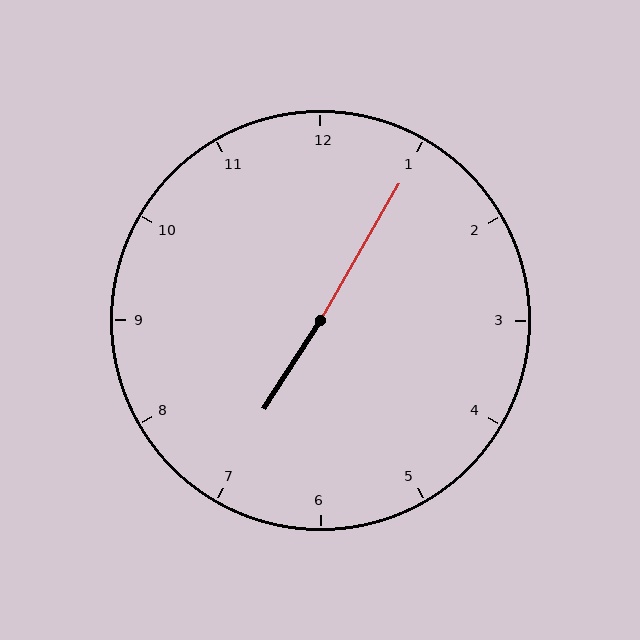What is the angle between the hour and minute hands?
Approximately 178 degrees.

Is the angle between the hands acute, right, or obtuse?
It is obtuse.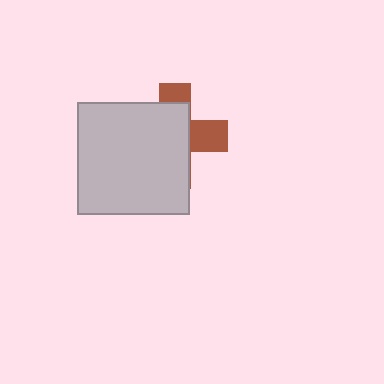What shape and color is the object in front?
The object in front is a light gray square.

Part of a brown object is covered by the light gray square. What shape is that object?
It is a cross.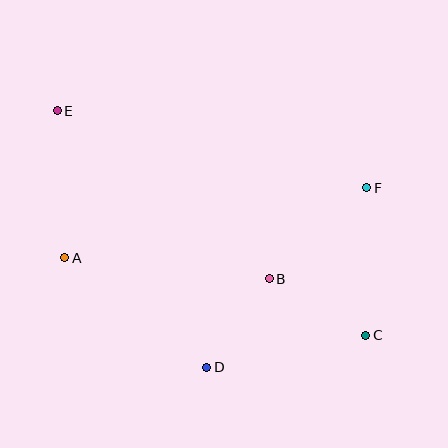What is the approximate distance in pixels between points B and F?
The distance between B and F is approximately 133 pixels.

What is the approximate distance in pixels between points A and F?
The distance between A and F is approximately 310 pixels.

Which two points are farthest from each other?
Points C and E are farthest from each other.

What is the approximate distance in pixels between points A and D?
The distance between A and D is approximately 179 pixels.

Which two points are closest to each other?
Points B and D are closest to each other.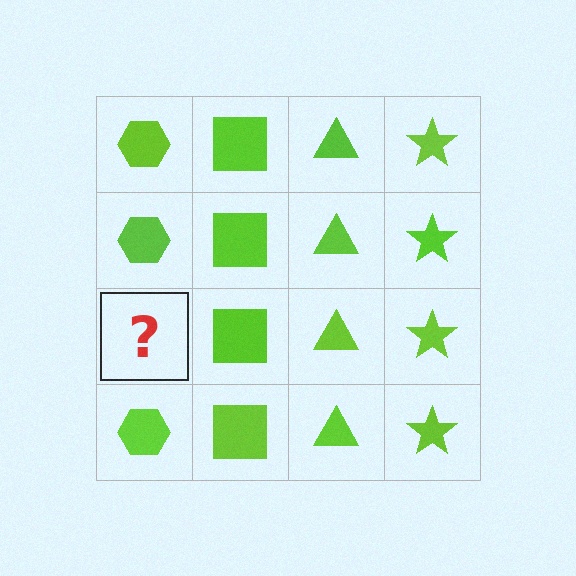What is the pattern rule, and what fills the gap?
The rule is that each column has a consistent shape. The gap should be filled with a lime hexagon.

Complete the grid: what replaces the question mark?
The question mark should be replaced with a lime hexagon.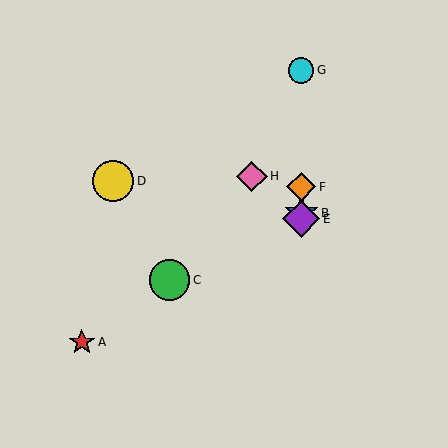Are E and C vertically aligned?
No, E is at x≈301 and C is at x≈170.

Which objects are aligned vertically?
Objects B, E, F, G are aligned vertically.